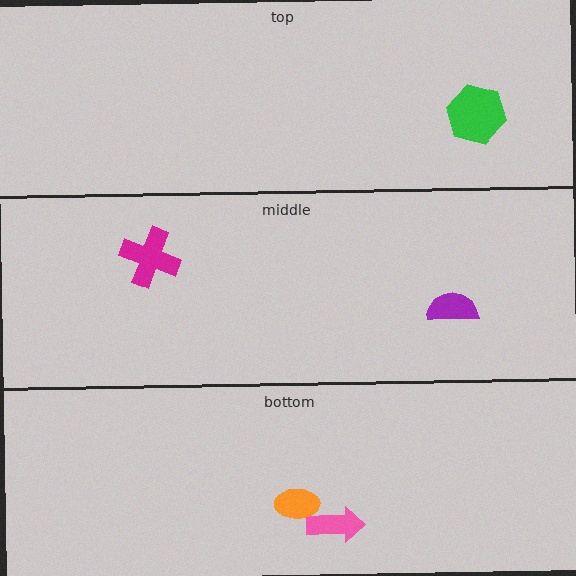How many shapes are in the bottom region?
2.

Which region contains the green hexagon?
The top region.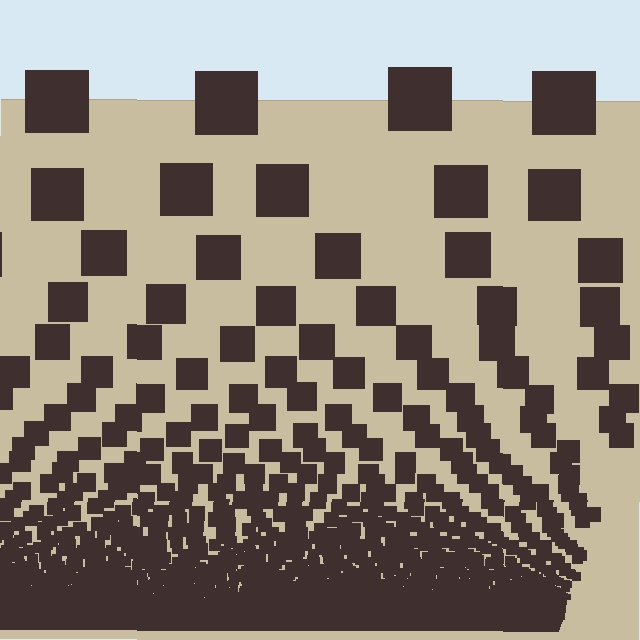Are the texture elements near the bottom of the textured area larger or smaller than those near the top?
Smaller. The gradient is inverted — elements near the bottom are smaller and denser.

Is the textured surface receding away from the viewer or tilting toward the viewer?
The surface appears to tilt toward the viewer. Texture elements get larger and sparser toward the top.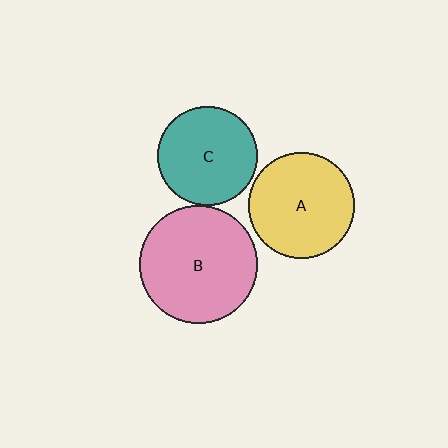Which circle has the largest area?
Circle B (pink).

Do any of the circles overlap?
No, none of the circles overlap.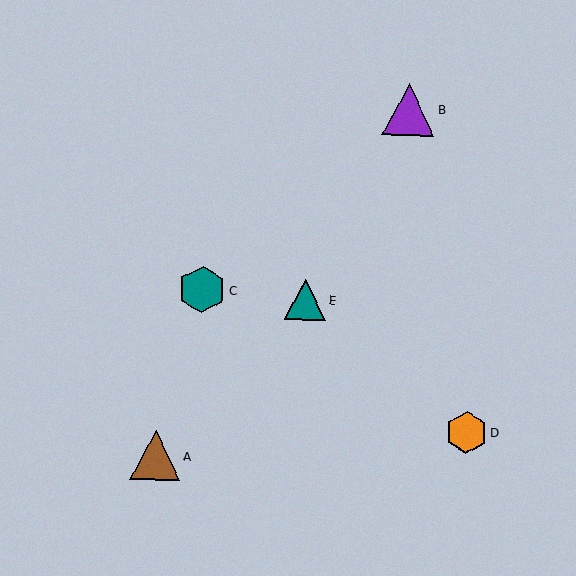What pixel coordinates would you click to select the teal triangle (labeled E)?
Click at (305, 300) to select the teal triangle E.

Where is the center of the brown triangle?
The center of the brown triangle is at (156, 455).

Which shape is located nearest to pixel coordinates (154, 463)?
The brown triangle (labeled A) at (156, 455) is nearest to that location.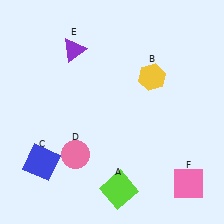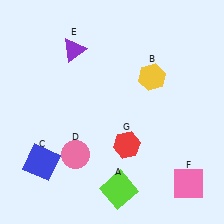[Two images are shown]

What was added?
A red hexagon (G) was added in Image 2.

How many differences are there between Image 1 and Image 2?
There is 1 difference between the two images.